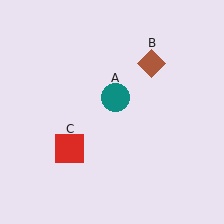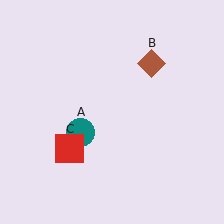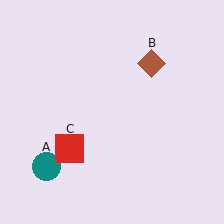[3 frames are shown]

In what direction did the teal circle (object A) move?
The teal circle (object A) moved down and to the left.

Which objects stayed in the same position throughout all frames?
Brown diamond (object B) and red square (object C) remained stationary.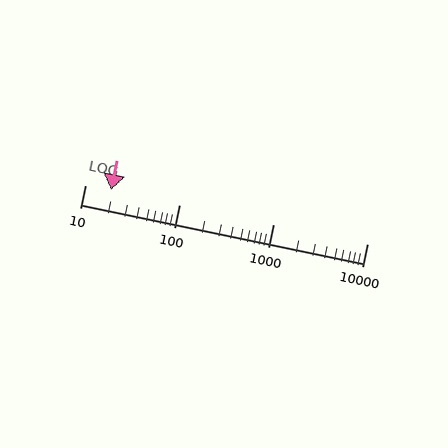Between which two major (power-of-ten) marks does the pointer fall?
The pointer is between 10 and 100.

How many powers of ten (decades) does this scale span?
The scale spans 3 decades, from 10 to 10000.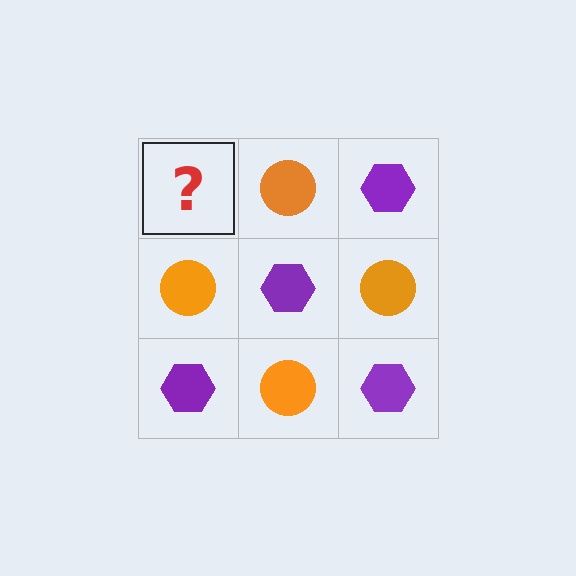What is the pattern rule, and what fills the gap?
The rule is that it alternates purple hexagon and orange circle in a checkerboard pattern. The gap should be filled with a purple hexagon.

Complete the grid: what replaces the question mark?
The question mark should be replaced with a purple hexagon.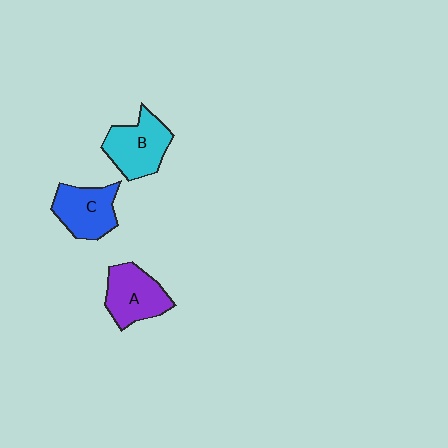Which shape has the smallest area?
Shape C (blue).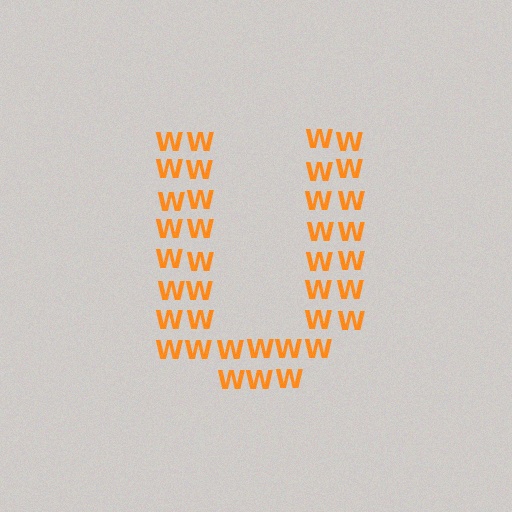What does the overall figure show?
The overall figure shows the letter U.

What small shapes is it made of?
It is made of small letter W's.